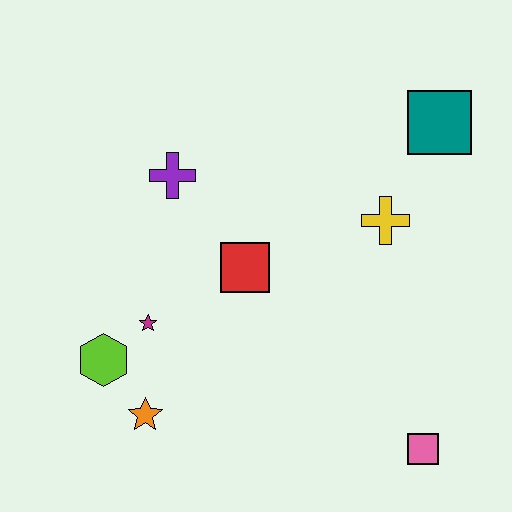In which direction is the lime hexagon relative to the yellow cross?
The lime hexagon is to the left of the yellow cross.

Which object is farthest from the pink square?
The purple cross is farthest from the pink square.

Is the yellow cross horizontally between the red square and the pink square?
Yes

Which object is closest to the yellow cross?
The teal square is closest to the yellow cross.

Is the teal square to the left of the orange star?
No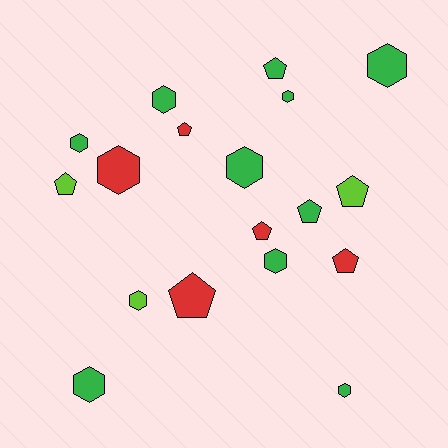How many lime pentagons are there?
There are 2 lime pentagons.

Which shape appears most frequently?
Hexagon, with 10 objects.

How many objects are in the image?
There are 18 objects.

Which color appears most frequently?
Green, with 10 objects.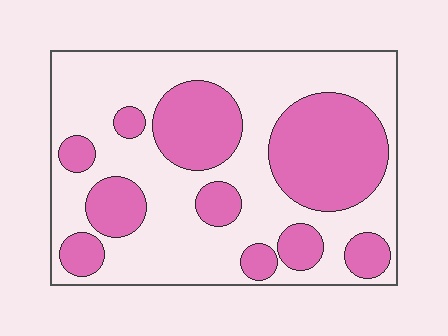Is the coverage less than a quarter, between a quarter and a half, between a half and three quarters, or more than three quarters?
Between a quarter and a half.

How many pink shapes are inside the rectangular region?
10.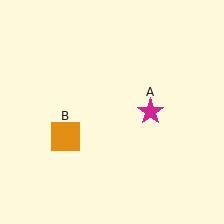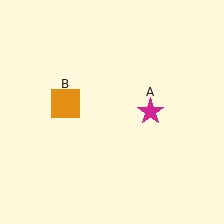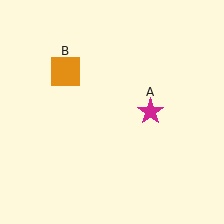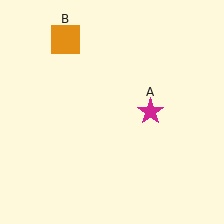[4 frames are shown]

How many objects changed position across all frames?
1 object changed position: orange square (object B).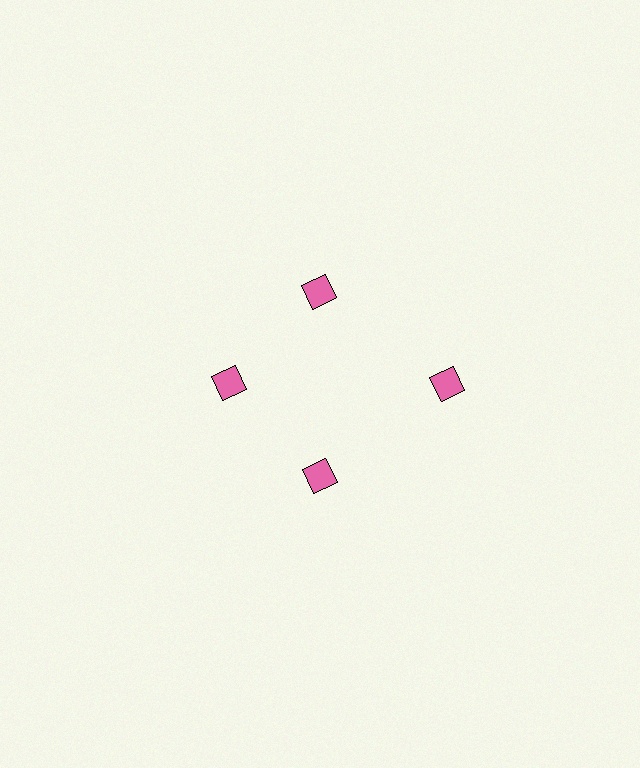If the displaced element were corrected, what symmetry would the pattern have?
It would have 4-fold rotational symmetry — the pattern would map onto itself every 90 degrees.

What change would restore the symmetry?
The symmetry would be restored by moving it inward, back onto the ring so that all 4 diamonds sit at equal angles and equal distance from the center.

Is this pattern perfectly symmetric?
No. The 4 pink diamonds are arranged in a ring, but one element near the 3 o'clock position is pushed outward from the center, breaking the 4-fold rotational symmetry.